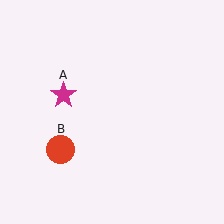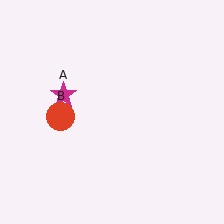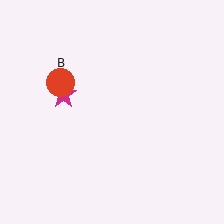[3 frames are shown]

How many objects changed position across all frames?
1 object changed position: red circle (object B).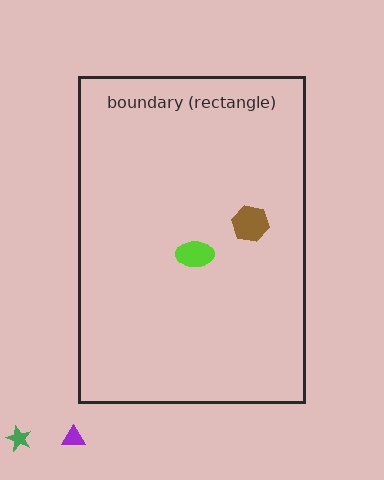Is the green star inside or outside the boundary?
Outside.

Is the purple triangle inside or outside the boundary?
Outside.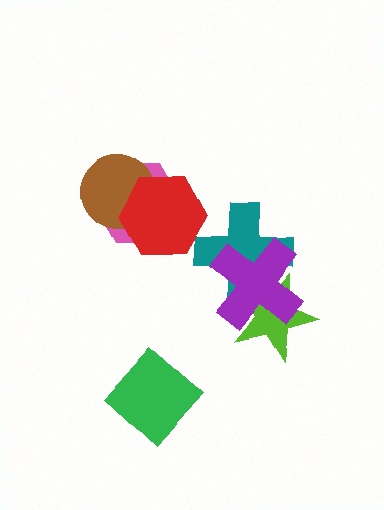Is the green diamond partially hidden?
No, no other shape covers it.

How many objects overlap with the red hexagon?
2 objects overlap with the red hexagon.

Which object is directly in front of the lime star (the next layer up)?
The teal cross is directly in front of the lime star.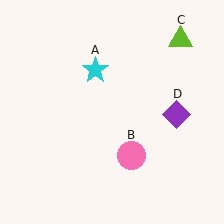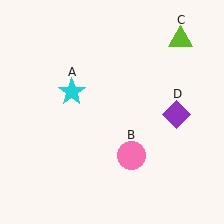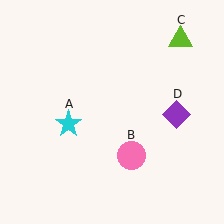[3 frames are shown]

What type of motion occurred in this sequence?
The cyan star (object A) rotated counterclockwise around the center of the scene.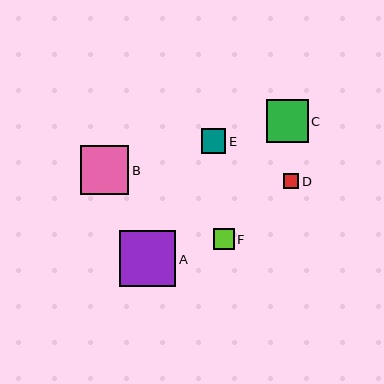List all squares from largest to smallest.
From largest to smallest: A, B, C, E, F, D.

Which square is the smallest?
Square D is the smallest with a size of approximately 15 pixels.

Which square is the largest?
Square A is the largest with a size of approximately 56 pixels.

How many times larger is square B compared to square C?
Square B is approximately 1.1 times the size of square C.